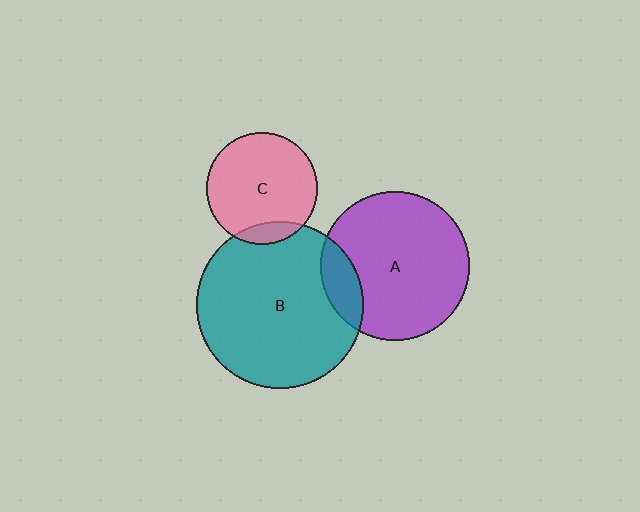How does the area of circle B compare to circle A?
Approximately 1.3 times.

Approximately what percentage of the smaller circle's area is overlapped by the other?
Approximately 15%.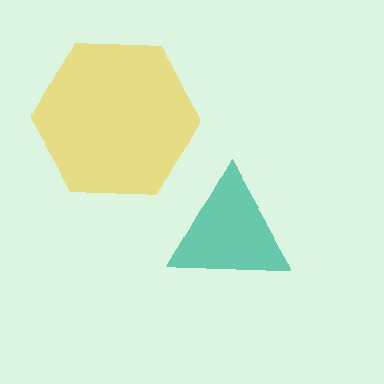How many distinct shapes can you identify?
There are 2 distinct shapes: a yellow hexagon, a teal triangle.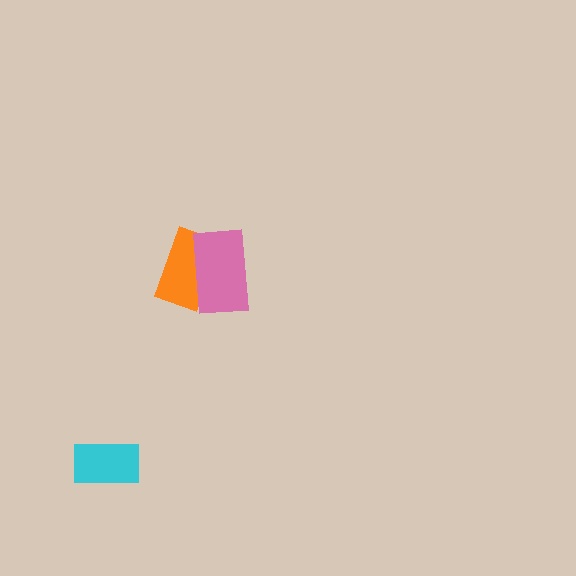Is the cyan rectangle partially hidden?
No, no other shape covers it.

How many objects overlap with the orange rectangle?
1 object overlaps with the orange rectangle.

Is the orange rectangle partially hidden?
Yes, it is partially covered by another shape.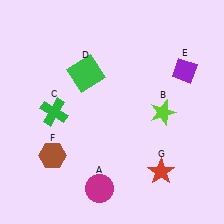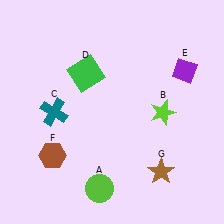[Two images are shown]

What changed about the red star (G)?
In Image 1, G is red. In Image 2, it changed to brown.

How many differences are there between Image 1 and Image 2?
There are 3 differences between the two images.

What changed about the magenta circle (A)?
In Image 1, A is magenta. In Image 2, it changed to lime.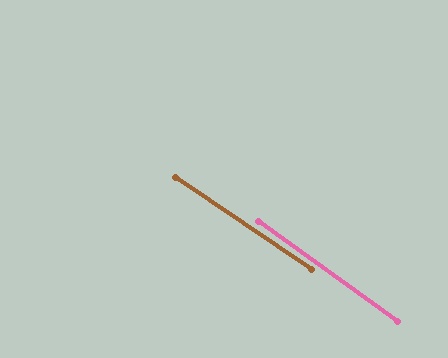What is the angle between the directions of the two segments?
Approximately 2 degrees.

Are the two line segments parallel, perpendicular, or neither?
Parallel — their directions differ by only 1.6°.